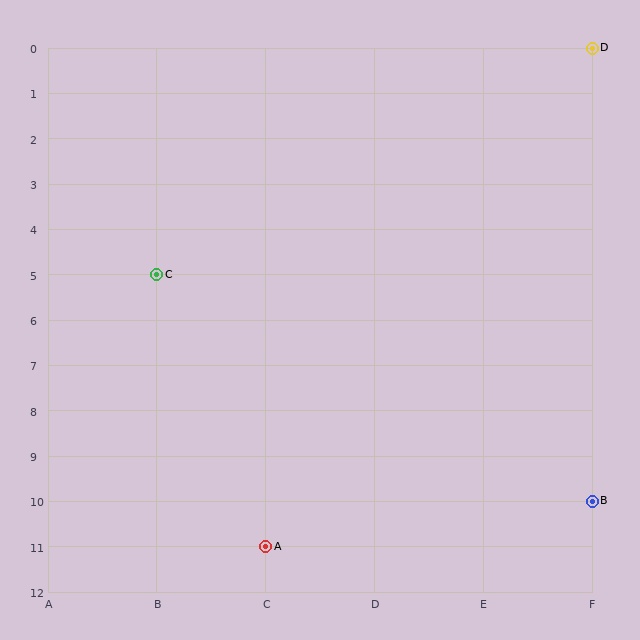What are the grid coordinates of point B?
Point B is at grid coordinates (F, 10).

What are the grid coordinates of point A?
Point A is at grid coordinates (C, 11).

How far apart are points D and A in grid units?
Points D and A are 3 columns and 11 rows apart (about 11.4 grid units diagonally).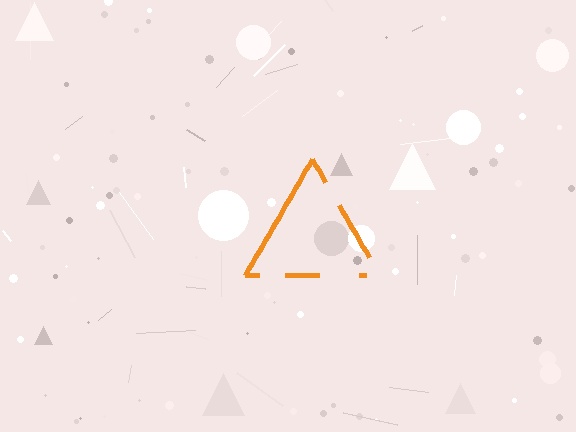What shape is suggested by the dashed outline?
The dashed outline suggests a triangle.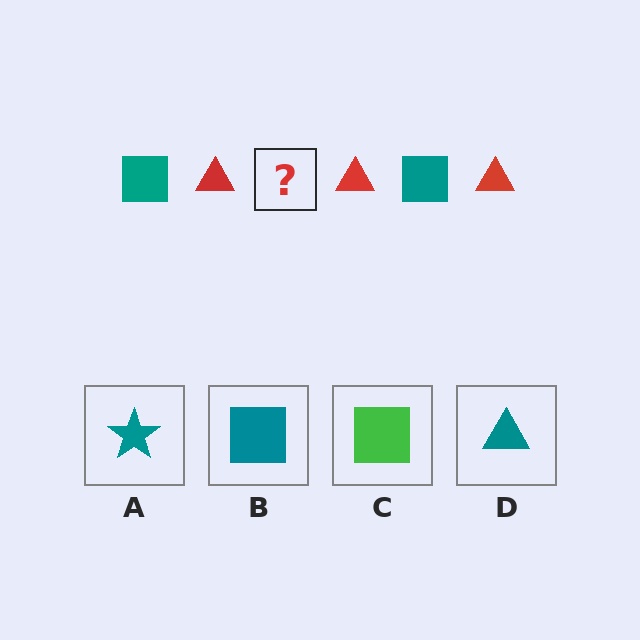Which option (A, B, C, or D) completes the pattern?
B.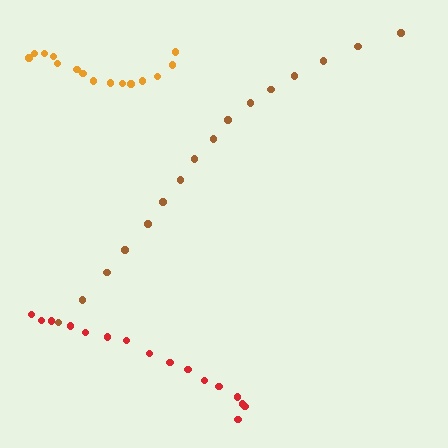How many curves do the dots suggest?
There are 3 distinct paths.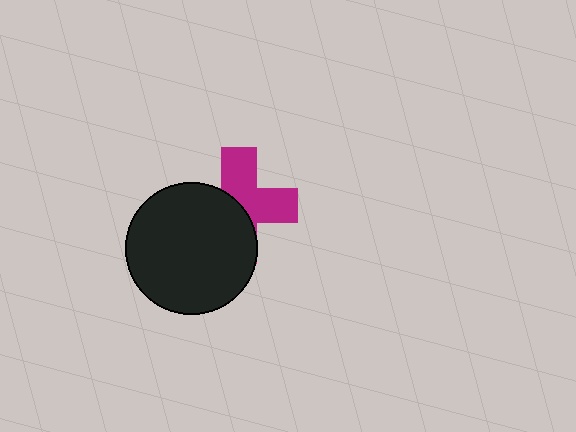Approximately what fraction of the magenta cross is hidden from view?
Roughly 50% of the magenta cross is hidden behind the black circle.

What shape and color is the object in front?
The object in front is a black circle.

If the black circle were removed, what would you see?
You would see the complete magenta cross.